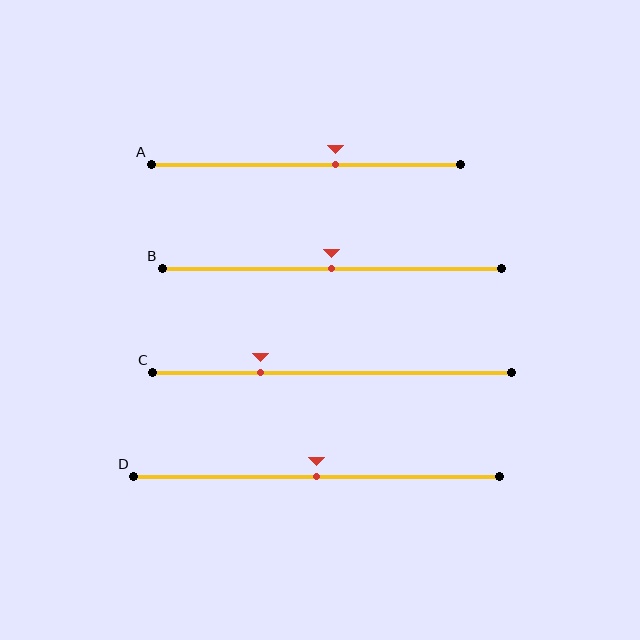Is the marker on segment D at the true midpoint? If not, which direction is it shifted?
Yes, the marker on segment D is at the true midpoint.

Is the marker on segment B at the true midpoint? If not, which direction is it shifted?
Yes, the marker on segment B is at the true midpoint.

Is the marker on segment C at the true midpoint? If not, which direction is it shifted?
No, the marker on segment C is shifted to the left by about 20% of the segment length.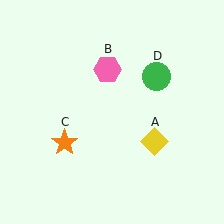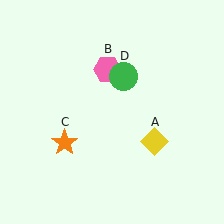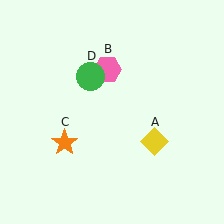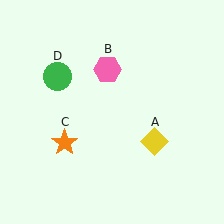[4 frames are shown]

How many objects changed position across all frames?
1 object changed position: green circle (object D).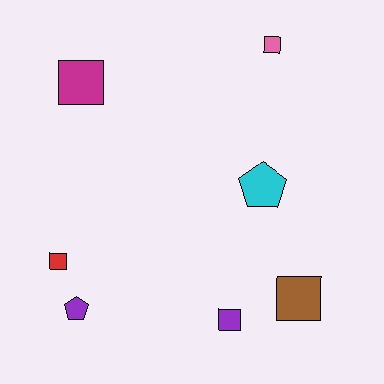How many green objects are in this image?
There are no green objects.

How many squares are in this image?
There are 5 squares.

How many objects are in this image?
There are 7 objects.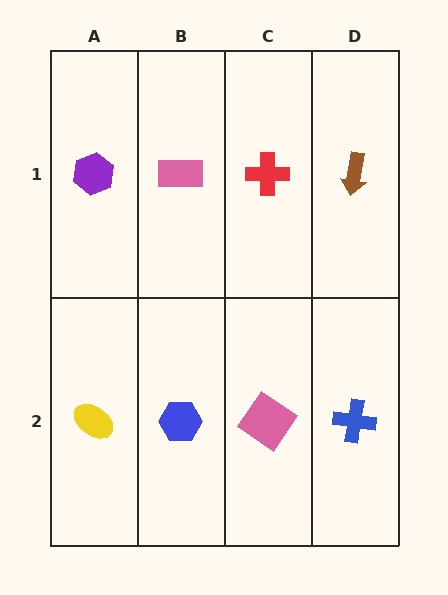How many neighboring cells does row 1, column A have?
2.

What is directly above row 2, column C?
A red cross.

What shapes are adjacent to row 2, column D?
A brown arrow (row 1, column D), a pink diamond (row 2, column C).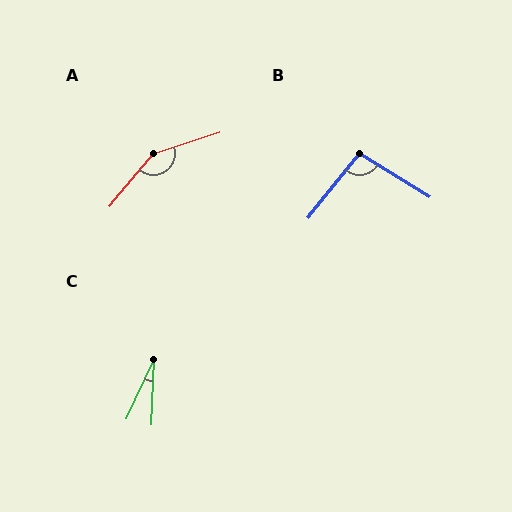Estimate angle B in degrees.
Approximately 97 degrees.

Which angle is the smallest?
C, at approximately 23 degrees.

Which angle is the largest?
A, at approximately 147 degrees.